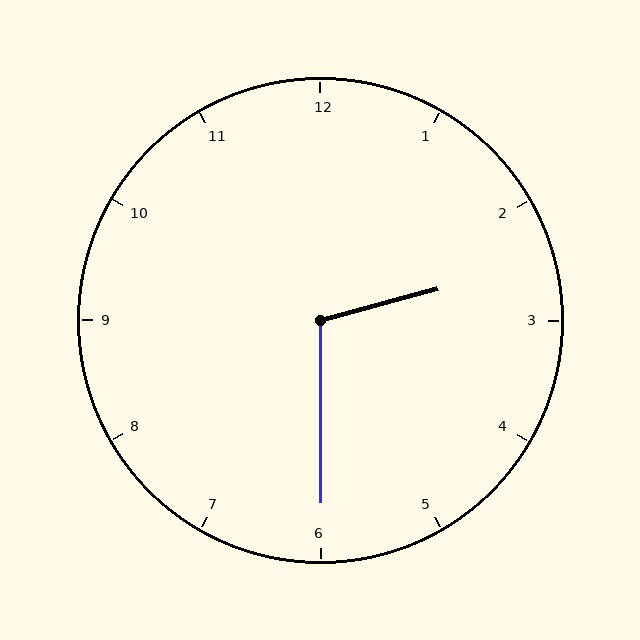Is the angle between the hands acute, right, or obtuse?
It is obtuse.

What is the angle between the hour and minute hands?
Approximately 105 degrees.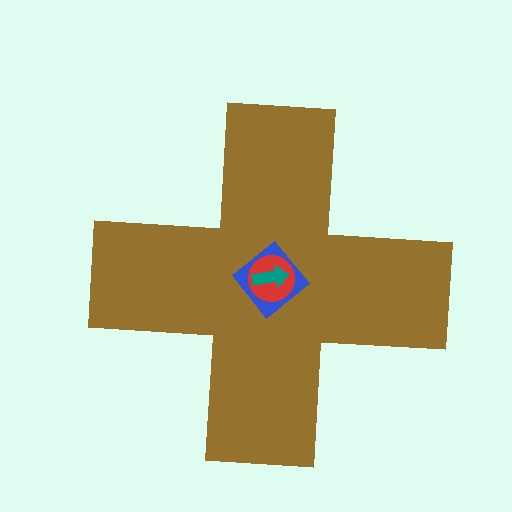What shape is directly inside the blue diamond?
The red circle.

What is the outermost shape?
The brown cross.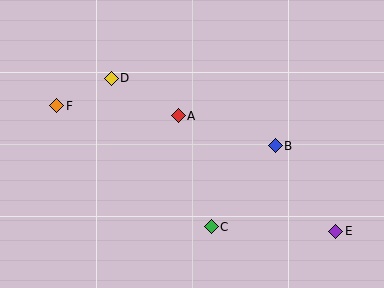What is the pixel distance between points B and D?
The distance between B and D is 177 pixels.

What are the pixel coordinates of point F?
Point F is at (57, 106).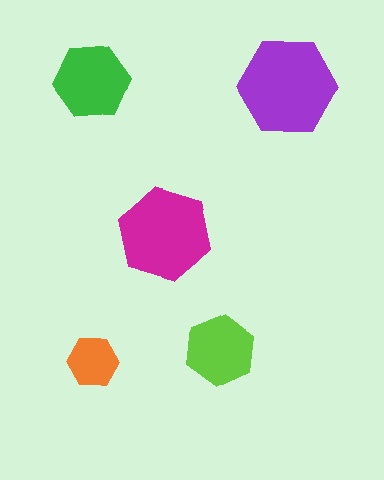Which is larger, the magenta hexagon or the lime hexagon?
The magenta one.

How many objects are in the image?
There are 5 objects in the image.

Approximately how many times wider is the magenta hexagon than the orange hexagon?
About 2 times wider.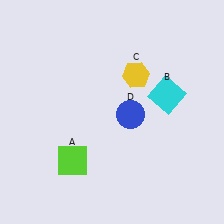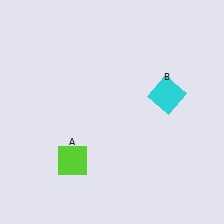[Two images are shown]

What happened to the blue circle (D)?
The blue circle (D) was removed in Image 2. It was in the bottom-right area of Image 1.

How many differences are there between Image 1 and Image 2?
There are 2 differences between the two images.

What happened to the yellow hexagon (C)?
The yellow hexagon (C) was removed in Image 2. It was in the top-right area of Image 1.